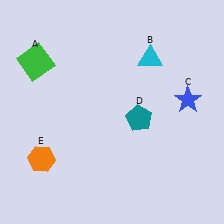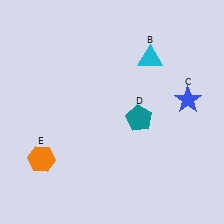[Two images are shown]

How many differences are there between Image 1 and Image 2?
There is 1 difference between the two images.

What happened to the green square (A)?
The green square (A) was removed in Image 2. It was in the top-left area of Image 1.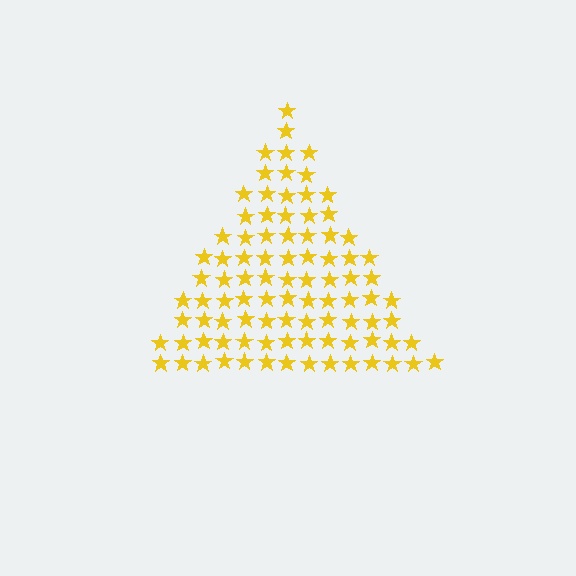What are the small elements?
The small elements are stars.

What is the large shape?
The large shape is a triangle.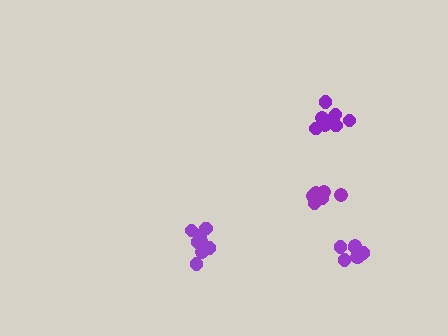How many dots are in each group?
Group 1: 7 dots, Group 2: 9 dots, Group 3: 9 dots, Group 4: 9 dots (34 total).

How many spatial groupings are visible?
There are 4 spatial groupings.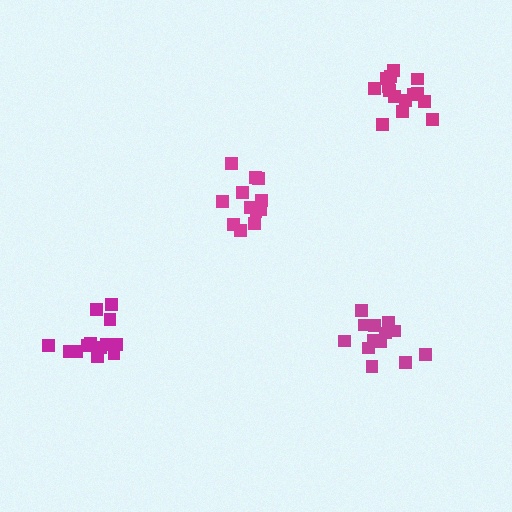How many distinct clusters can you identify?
There are 4 distinct clusters.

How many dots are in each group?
Group 1: 13 dots, Group 2: 12 dots, Group 3: 15 dots, Group 4: 15 dots (55 total).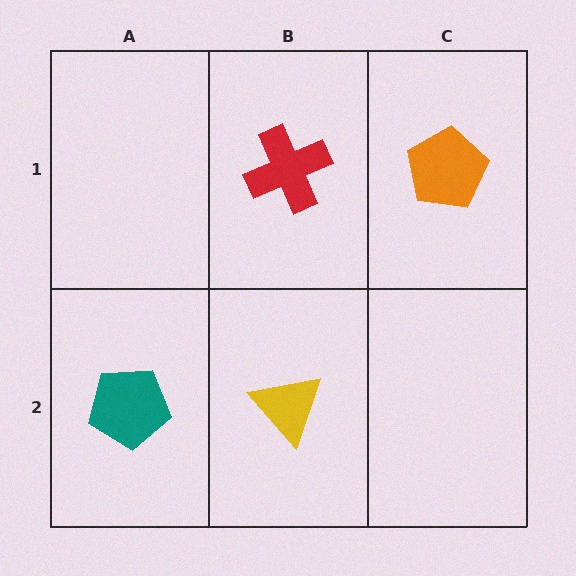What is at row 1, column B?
A red cross.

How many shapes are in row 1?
2 shapes.